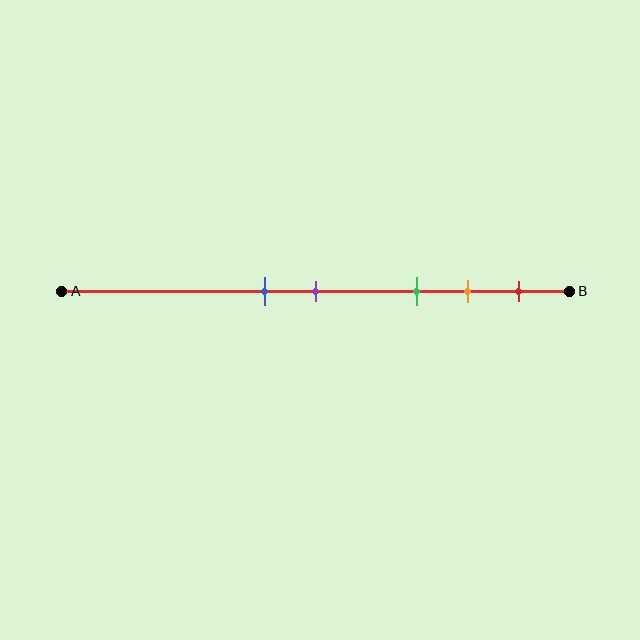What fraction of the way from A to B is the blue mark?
The blue mark is approximately 40% (0.4) of the way from A to B.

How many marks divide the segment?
There are 5 marks dividing the segment.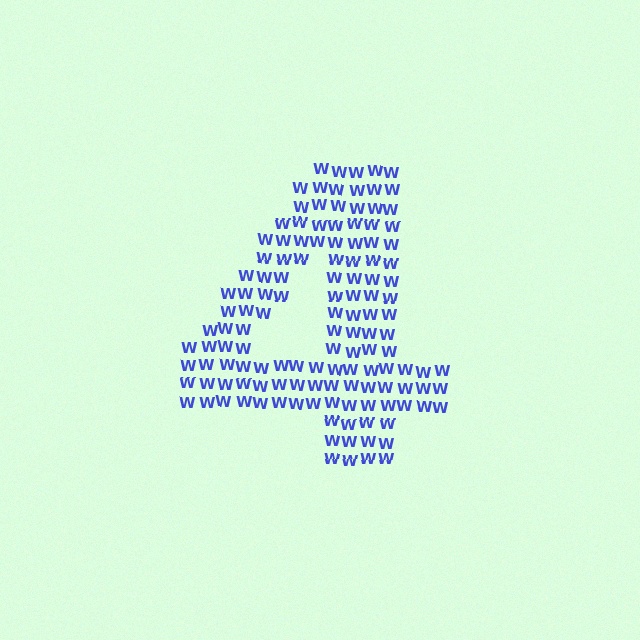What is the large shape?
The large shape is the digit 4.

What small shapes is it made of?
It is made of small letter W's.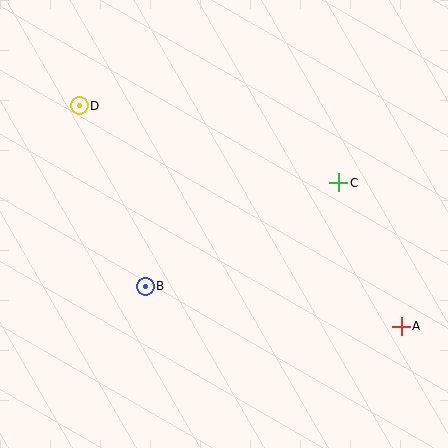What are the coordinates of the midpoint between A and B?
The midpoint between A and B is at (273, 306).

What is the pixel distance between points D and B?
The distance between D and B is 192 pixels.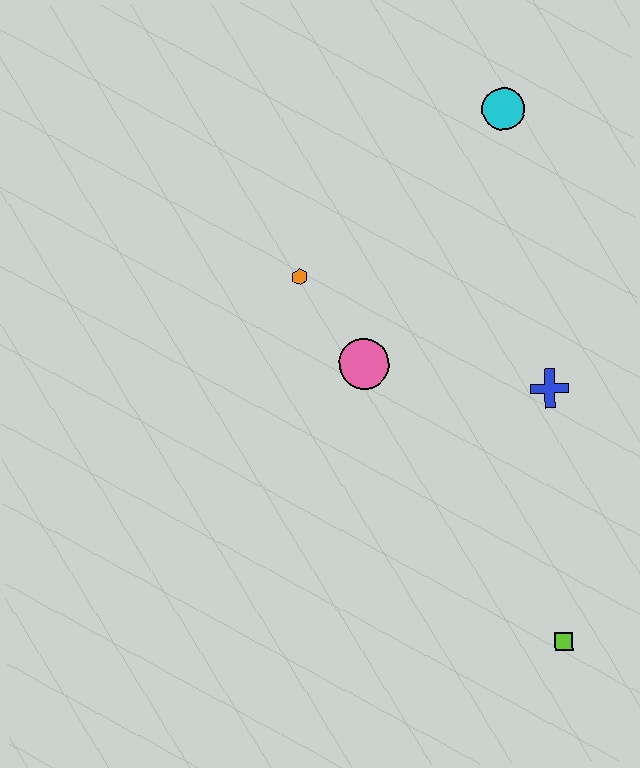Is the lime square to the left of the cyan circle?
No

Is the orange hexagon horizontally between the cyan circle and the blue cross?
No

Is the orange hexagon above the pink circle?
Yes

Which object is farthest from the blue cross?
The cyan circle is farthest from the blue cross.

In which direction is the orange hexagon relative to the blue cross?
The orange hexagon is to the left of the blue cross.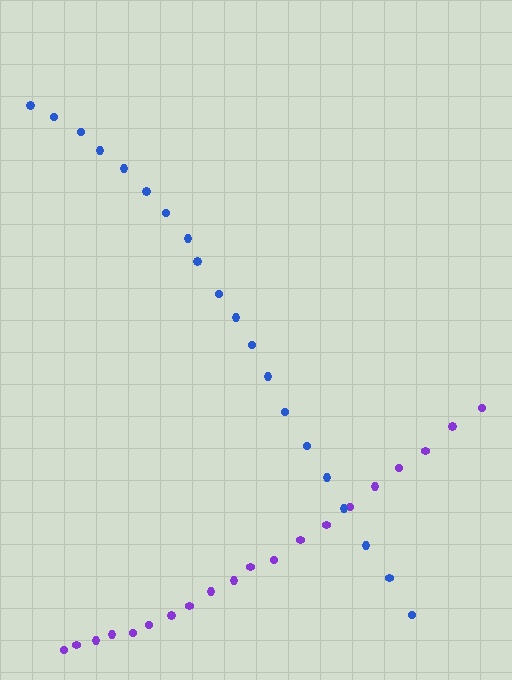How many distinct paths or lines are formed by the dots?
There are 2 distinct paths.